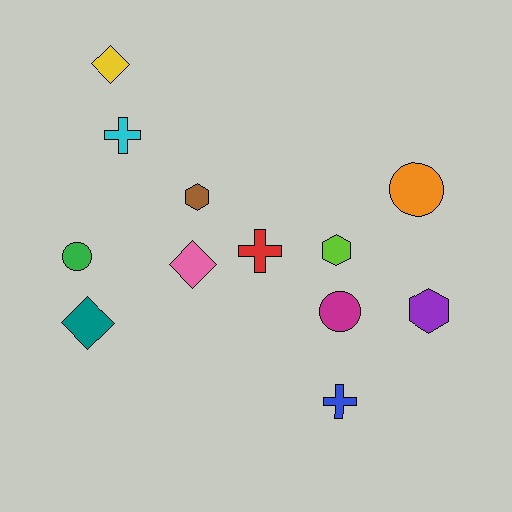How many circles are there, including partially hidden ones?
There are 3 circles.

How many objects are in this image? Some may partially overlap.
There are 12 objects.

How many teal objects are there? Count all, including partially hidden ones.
There is 1 teal object.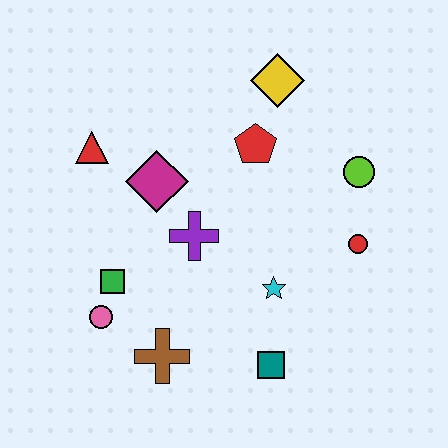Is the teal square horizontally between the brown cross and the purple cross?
No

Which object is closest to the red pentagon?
The yellow diamond is closest to the red pentagon.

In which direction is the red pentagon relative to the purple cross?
The red pentagon is above the purple cross.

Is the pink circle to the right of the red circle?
No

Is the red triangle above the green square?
Yes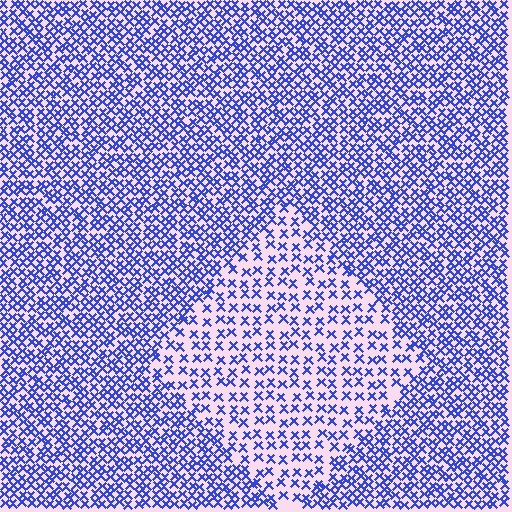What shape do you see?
I see a diamond.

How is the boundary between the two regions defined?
The boundary is defined by a change in element density (approximately 2.0x ratio). All elements are the same color, size, and shape.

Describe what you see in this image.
The image contains small blue elements arranged at two different densities. A diamond-shaped region is visible where the elements are less densely packed than the surrounding area.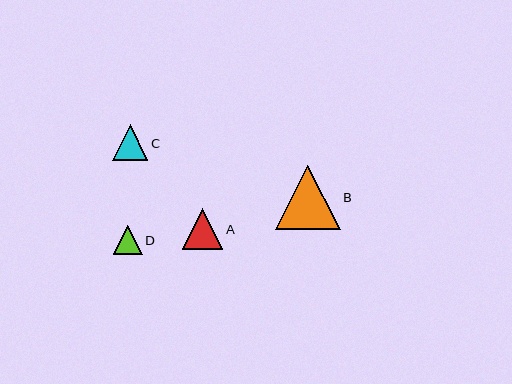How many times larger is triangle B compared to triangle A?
Triangle B is approximately 1.6 times the size of triangle A.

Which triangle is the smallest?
Triangle D is the smallest with a size of approximately 29 pixels.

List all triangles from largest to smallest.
From largest to smallest: B, A, C, D.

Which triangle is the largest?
Triangle B is the largest with a size of approximately 65 pixels.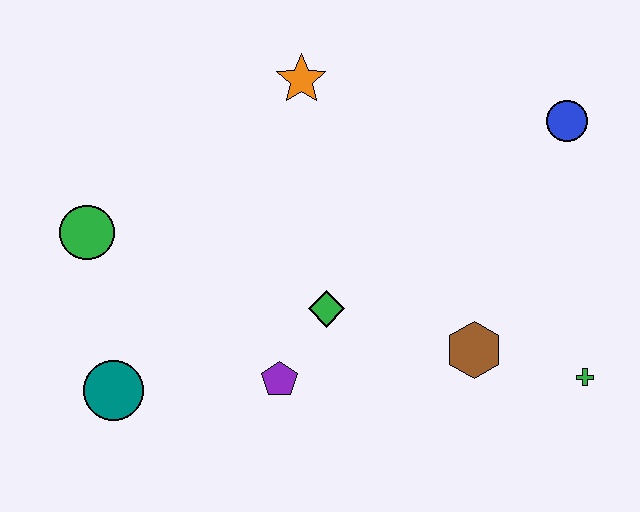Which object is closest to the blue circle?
The brown hexagon is closest to the blue circle.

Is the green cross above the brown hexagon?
No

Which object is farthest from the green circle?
The green cross is farthest from the green circle.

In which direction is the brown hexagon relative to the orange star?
The brown hexagon is below the orange star.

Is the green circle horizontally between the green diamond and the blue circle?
No